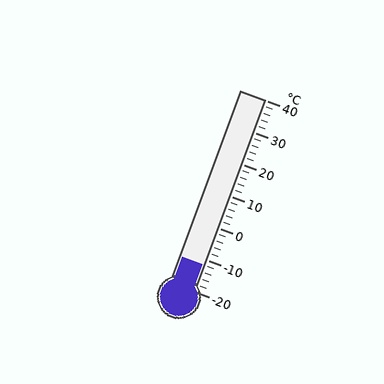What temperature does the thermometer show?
The thermometer shows approximately -12°C.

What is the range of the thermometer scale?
The thermometer scale ranges from -20°C to 40°C.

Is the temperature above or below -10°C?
The temperature is below -10°C.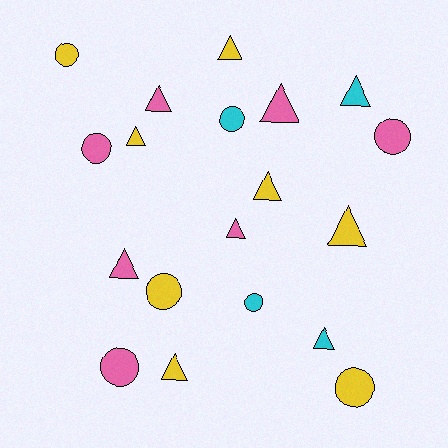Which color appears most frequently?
Yellow, with 8 objects.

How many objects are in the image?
There are 19 objects.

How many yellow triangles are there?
There are 5 yellow triangles.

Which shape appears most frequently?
Triangle, with 11 objects.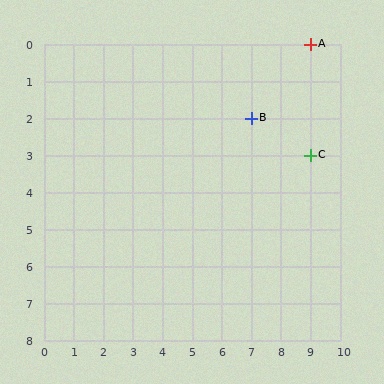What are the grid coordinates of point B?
Point B is at grid coordinates (7, 2).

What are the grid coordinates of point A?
Point A is at grid coordinates (9, 0).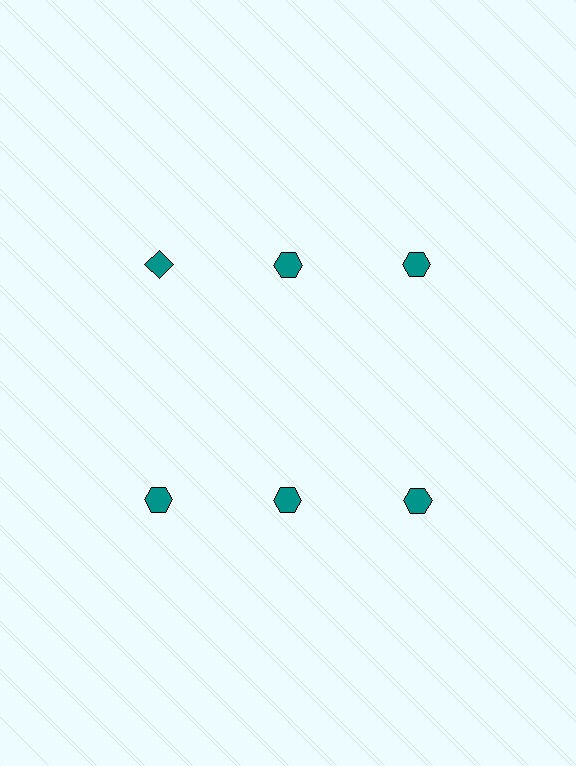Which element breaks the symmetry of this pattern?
The teal diamond in the top row, leftmost column breaks the symmetry. All other shapes are teal hexagons.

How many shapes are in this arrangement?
There are 6 shapes arranged in a grid pattern.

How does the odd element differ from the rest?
It has a different shape: diamond instead of hexagon.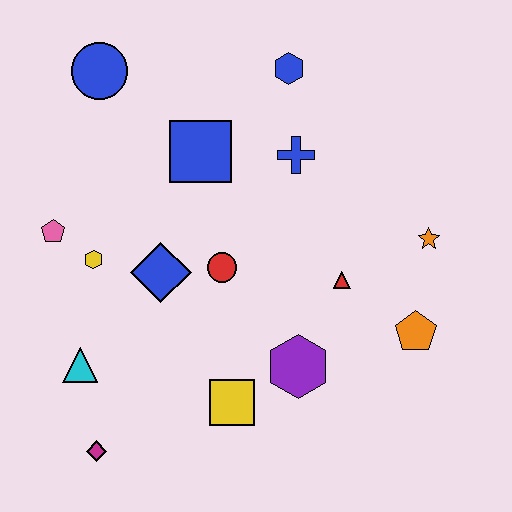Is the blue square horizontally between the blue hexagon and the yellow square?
No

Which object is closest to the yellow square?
The purple hexagon is closest to the yellow square.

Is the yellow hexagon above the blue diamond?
Yes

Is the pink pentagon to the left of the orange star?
Yes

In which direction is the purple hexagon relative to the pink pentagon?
The purple hexagon is to the right of the pink pentagon.